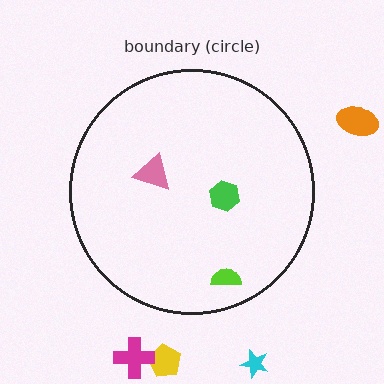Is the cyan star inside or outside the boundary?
Outside.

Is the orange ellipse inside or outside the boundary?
Outside.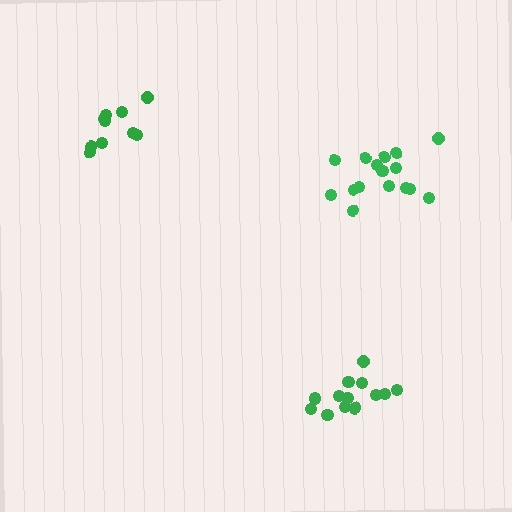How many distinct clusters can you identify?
There are 3 distinct clusters.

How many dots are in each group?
Group 1: 13 dots, Group 2: 16 dots, Group 3: 10 dots (39 total).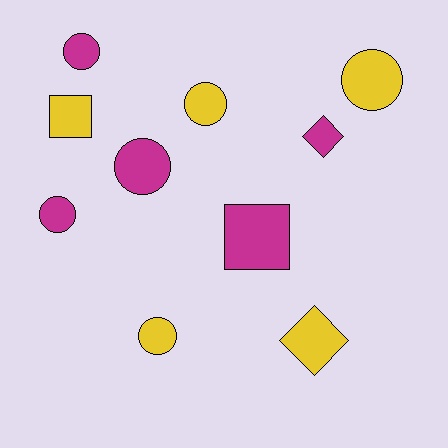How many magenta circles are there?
There are 3 magenta circles.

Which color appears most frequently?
Magenta, with 5 objects.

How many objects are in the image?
There are 10 objects.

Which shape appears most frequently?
Circle, with 6 objects.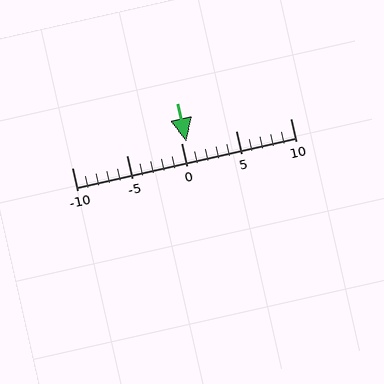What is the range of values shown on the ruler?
The ruler shows values from -10 to 10.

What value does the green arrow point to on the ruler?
The green arrow points to approximately 0.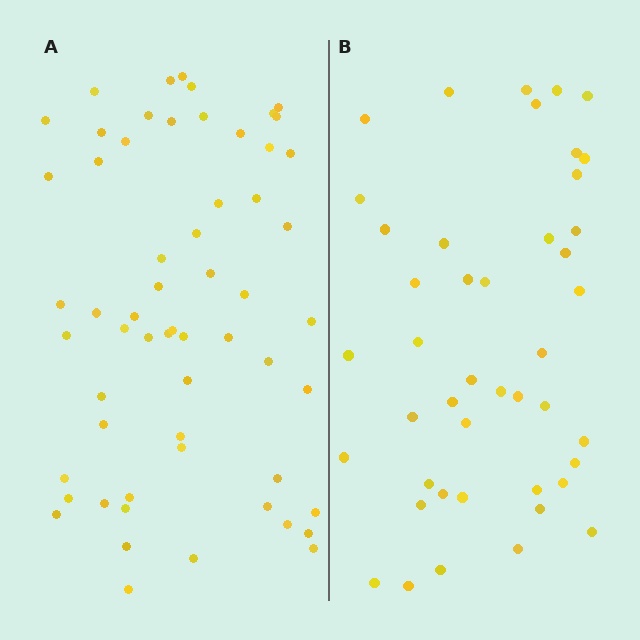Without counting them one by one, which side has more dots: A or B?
Region A (the left region) has more dots.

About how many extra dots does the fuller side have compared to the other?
Region A has approximately 15 more dots than region B.